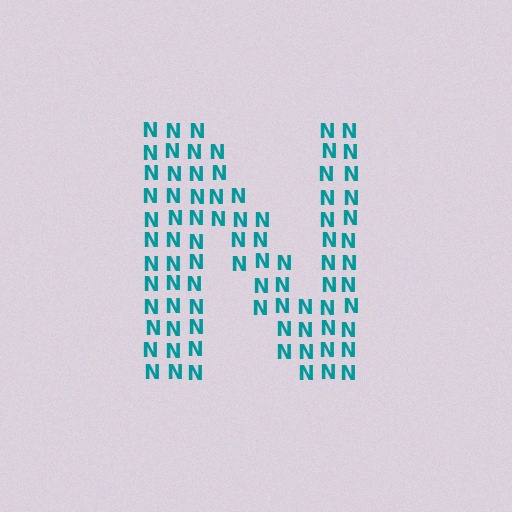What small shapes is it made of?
It is made of small letter N's.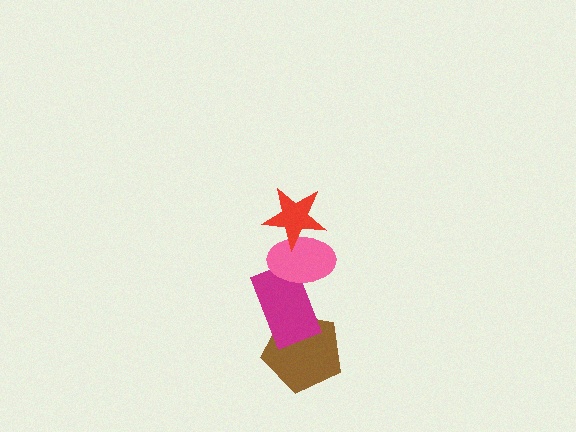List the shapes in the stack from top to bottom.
From top to bottom: the red star, the pink ellipse, the magenta rectangle, the brown pentagon.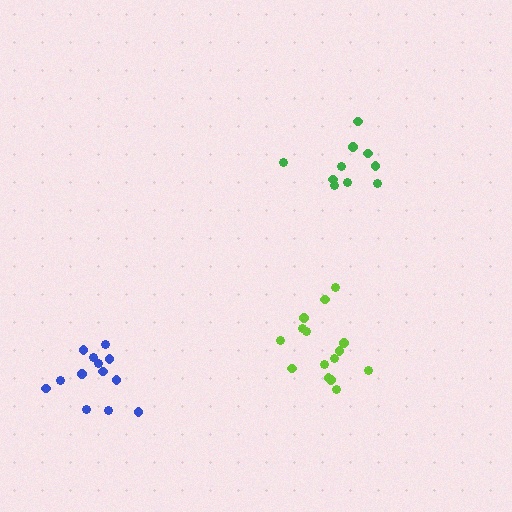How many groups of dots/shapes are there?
There are 3 groups.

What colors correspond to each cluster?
The clusters are colored: blue, lime, green.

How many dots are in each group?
Group 1: 13 dots, Group 2: 15 dots, Group 3: 10 dots (38 total).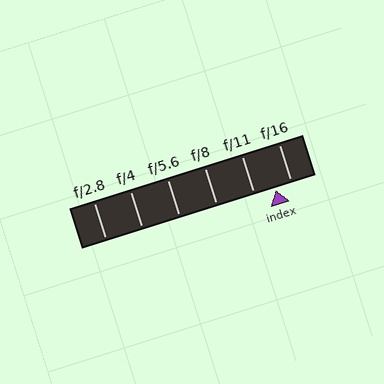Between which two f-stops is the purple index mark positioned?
The index mark is between f/11 and f/16.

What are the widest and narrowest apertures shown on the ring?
The widest aperture shown is f/2.8 and the narrowest is f/16.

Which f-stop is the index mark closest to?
The index mark is closest to f/16.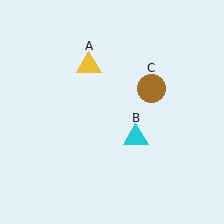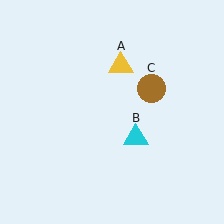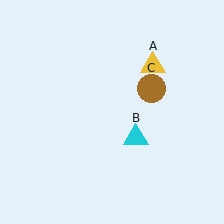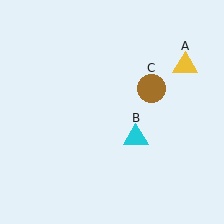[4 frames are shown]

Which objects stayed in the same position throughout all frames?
Cyan triangle (object B) and brown circle (object C) remained stationary.